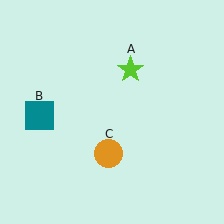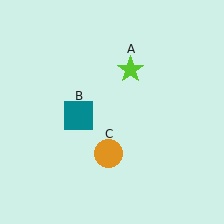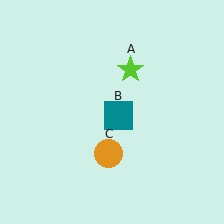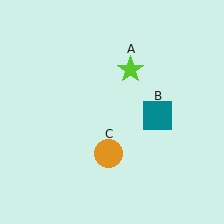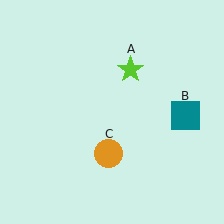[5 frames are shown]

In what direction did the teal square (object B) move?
The teal square (object B) moved right.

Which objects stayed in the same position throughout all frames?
Lime star (object A) and orange circle (object C) remained stationary.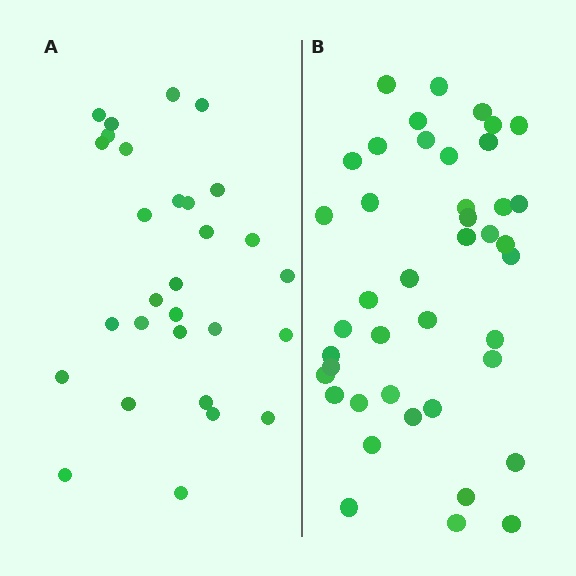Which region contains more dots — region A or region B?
Region B (the right region) has more dots.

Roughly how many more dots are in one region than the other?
Region B has approximately 15 more dots than region A.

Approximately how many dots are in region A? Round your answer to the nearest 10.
About 30 dots. (The exact count is 29, which rounds to 30.)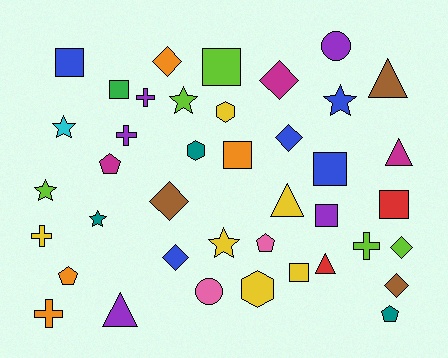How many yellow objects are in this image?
There are 6 yellow objects.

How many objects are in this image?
There are 40 objects.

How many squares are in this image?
There are 8 squares.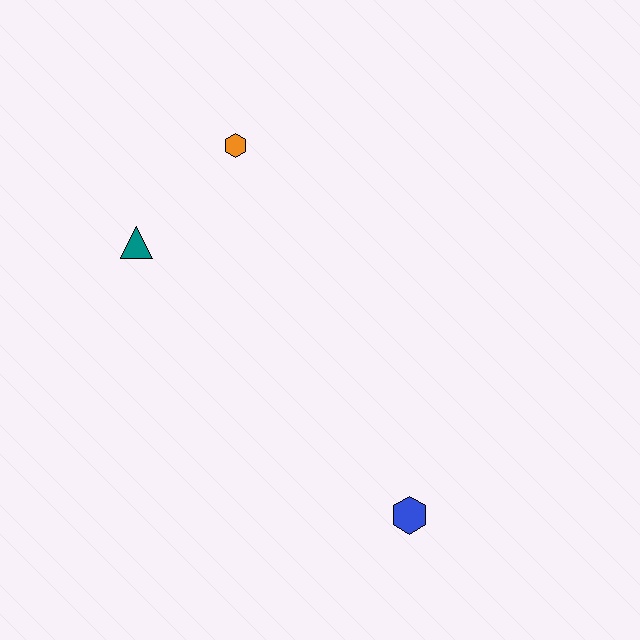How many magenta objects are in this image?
There are no magenta objects.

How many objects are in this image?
There are 3 objects.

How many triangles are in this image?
There is 1 triangle.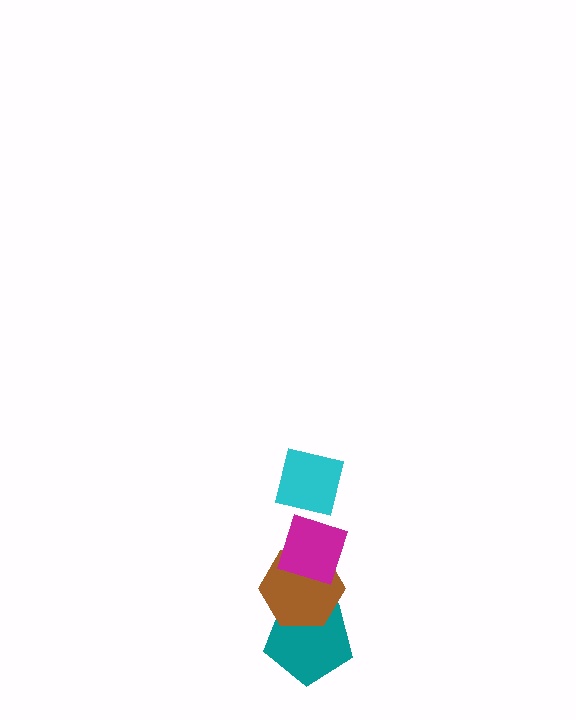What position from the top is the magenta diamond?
The magenta diamond is 2nd from the top.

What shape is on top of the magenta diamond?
The cyan square is on top of the magenta diamond.